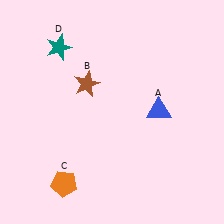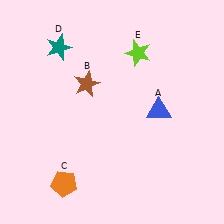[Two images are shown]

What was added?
A lime star (E) was added in Image 2.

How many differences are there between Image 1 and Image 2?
There is 1 difference between the two images.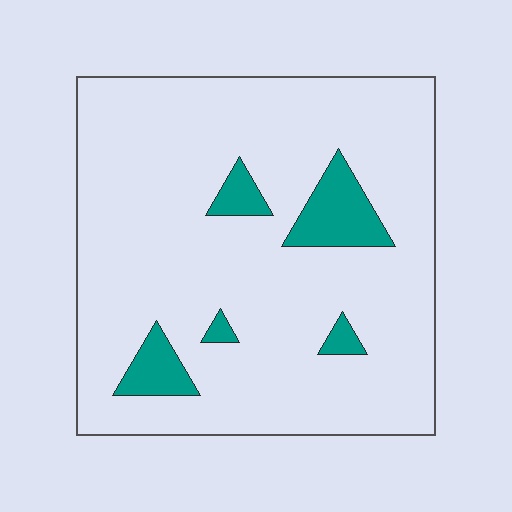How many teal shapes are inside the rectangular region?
5.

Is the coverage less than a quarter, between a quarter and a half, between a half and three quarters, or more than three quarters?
Less than a quarter.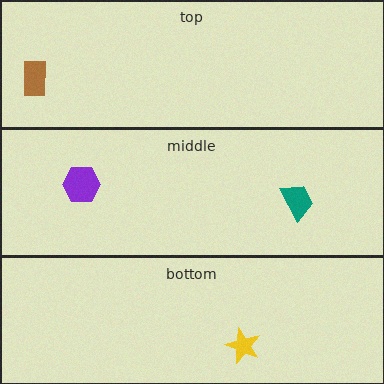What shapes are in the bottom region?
The yellow star.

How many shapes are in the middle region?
2.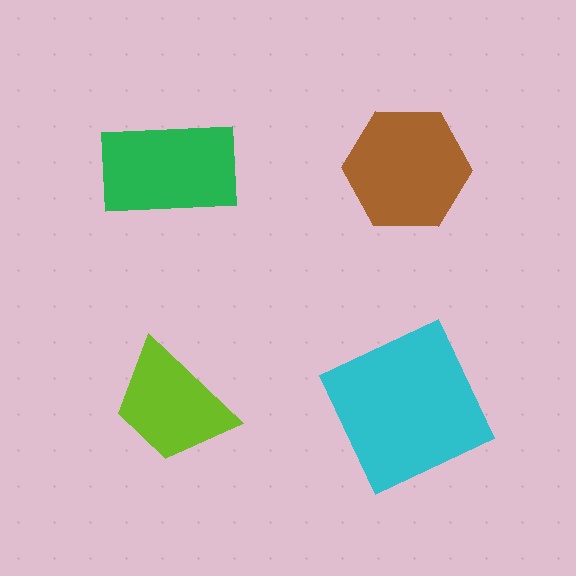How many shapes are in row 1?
2 shapes.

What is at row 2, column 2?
A cyan square.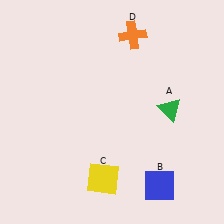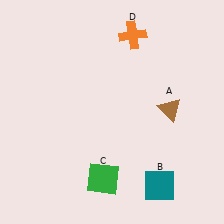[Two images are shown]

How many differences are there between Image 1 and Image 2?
There are 3 differences between the two images.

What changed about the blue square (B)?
In Image 1, B is blue. In Image 2, it changed to teal.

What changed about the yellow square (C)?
In Image 1, C is yellow. In Image 2, it changed to green.